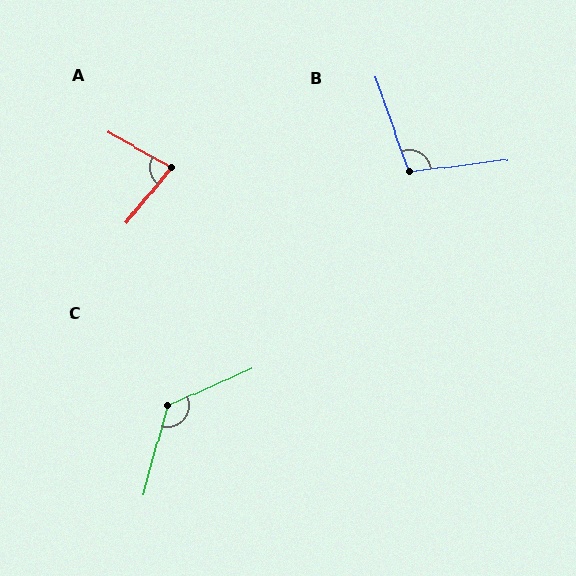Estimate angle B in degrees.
Approximately 102 degrees.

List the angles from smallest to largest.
A (81°), B (102°), C (130°).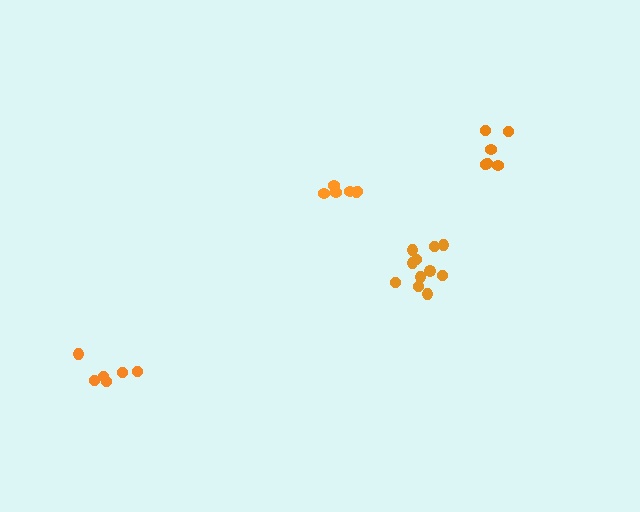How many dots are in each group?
Group 1: 6 dots, Group 2: 6 dots, Group 3: 6 dots, Group 4: 11 dots (29 total).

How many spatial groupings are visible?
There are 4 spatial groupings.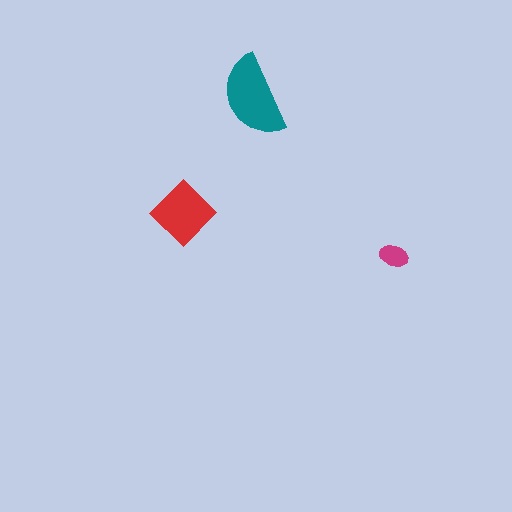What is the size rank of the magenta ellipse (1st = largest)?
3rd.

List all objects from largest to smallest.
The teal semicircle, the red diamond, the magenta ellipse.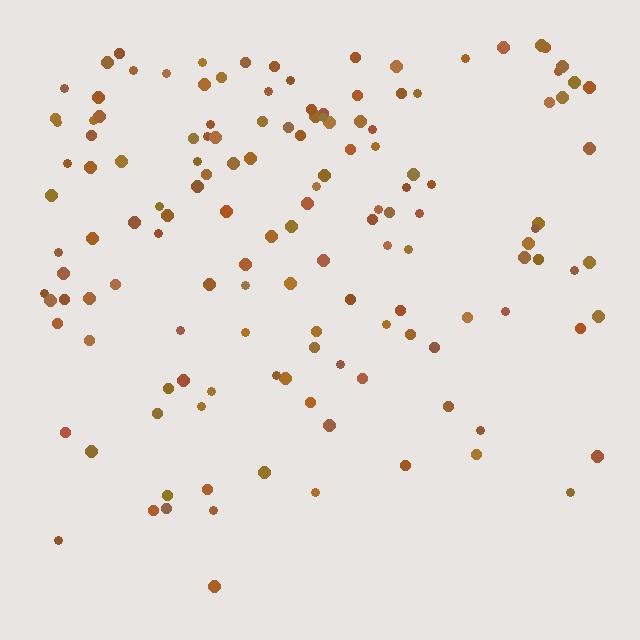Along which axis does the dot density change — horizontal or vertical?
Vertical.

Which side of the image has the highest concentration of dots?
The top.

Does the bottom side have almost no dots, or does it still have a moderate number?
Still a moderate number, just noticeably fewer than the top.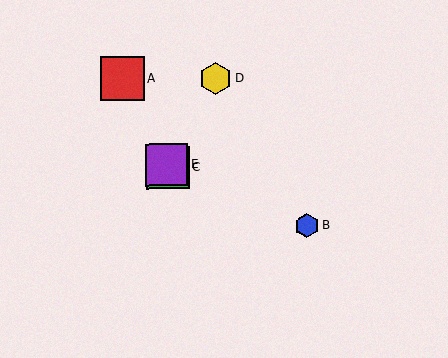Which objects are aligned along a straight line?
Objects A, C, E are aligned along a straight line.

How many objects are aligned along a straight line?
3 objects (A, C, E) are aligned along a straight line.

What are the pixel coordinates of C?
Object C is at (168, 168).